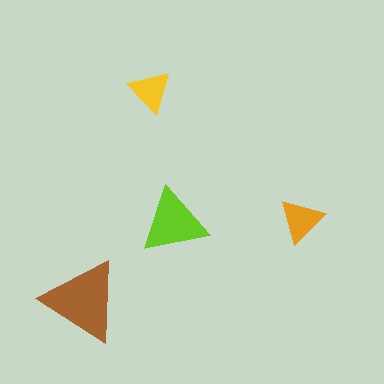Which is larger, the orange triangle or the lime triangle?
The lime one.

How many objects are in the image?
There are 4 objects in the image.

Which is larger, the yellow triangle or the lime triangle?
The lime one.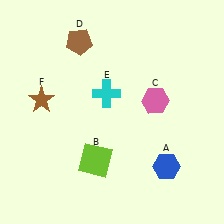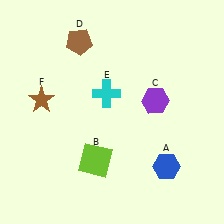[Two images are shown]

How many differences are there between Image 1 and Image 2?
There is 1 difference between the two images.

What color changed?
The hexagon (C) changed from pink in Image 1 to purple in Image 2.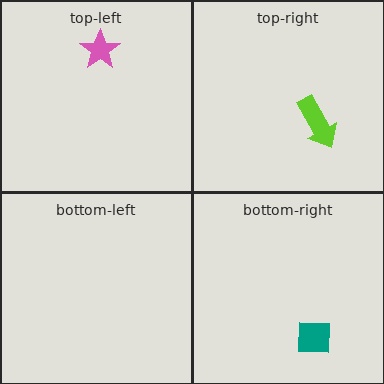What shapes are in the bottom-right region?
The teal square.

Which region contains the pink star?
The top-left region.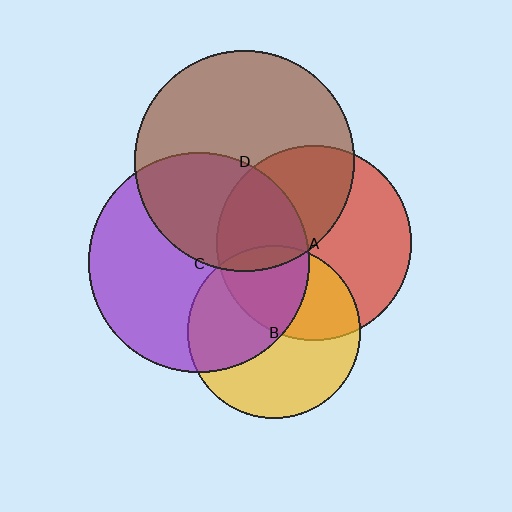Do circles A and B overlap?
Yes.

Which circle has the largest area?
Circle D (brown).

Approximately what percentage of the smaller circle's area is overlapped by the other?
Approximately 40%.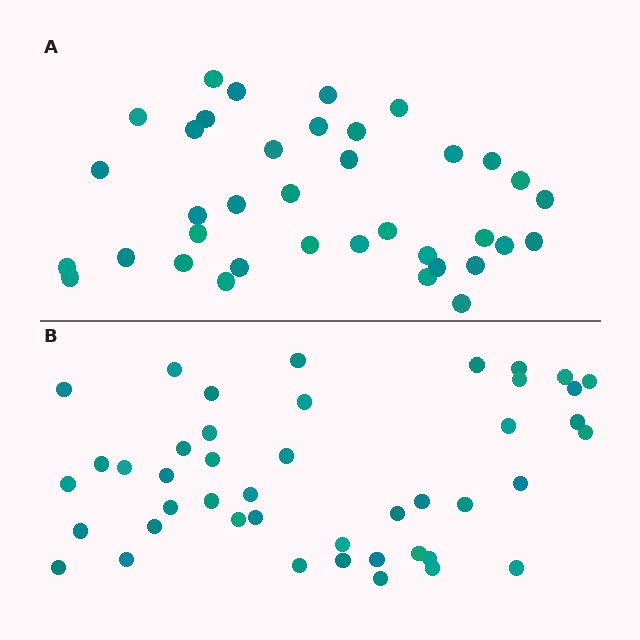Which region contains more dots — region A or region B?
Region B (the bottom region) has more dots.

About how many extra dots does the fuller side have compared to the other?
Region B has roughly 8 or so more dots than region A.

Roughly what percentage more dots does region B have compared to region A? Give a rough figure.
About 20% more.